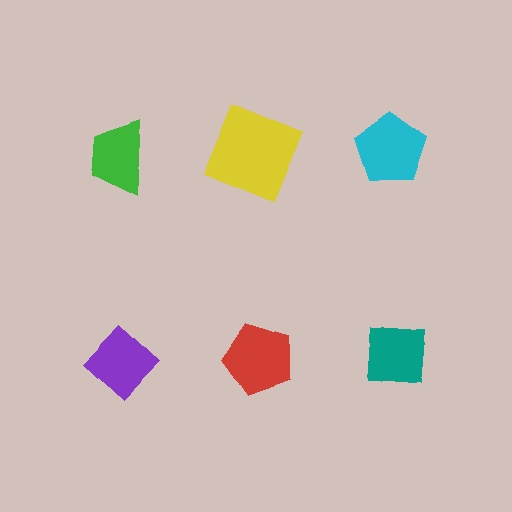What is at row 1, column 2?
A yellow square.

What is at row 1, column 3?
A cyan pentagon.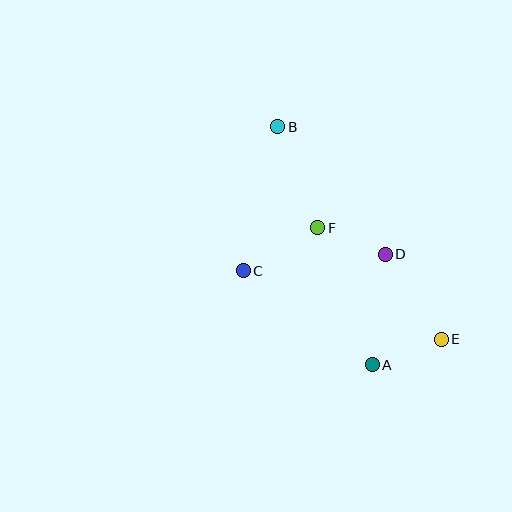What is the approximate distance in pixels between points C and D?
The distance between C and D is approximately 143 pixels.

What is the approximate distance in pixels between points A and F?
The distance between A and F is approximately 147 pixels.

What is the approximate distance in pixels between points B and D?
The distance between B and D is approximately 167 pixels.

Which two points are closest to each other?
Points D and F are closest to each other.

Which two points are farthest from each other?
Points B and E are farthest from each other.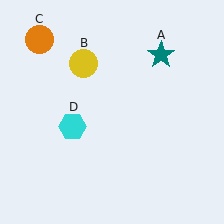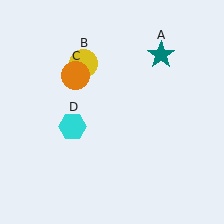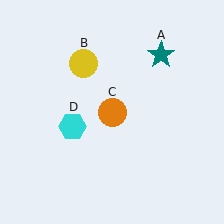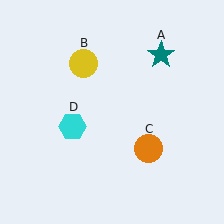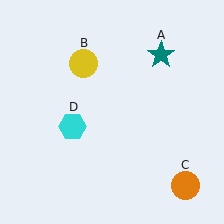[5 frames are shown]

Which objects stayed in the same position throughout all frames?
Teal star (object A) and yellow circle (object B) and cyan hexagon (object D) remained stationary.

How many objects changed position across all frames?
1 object changed position: orange circle (object C).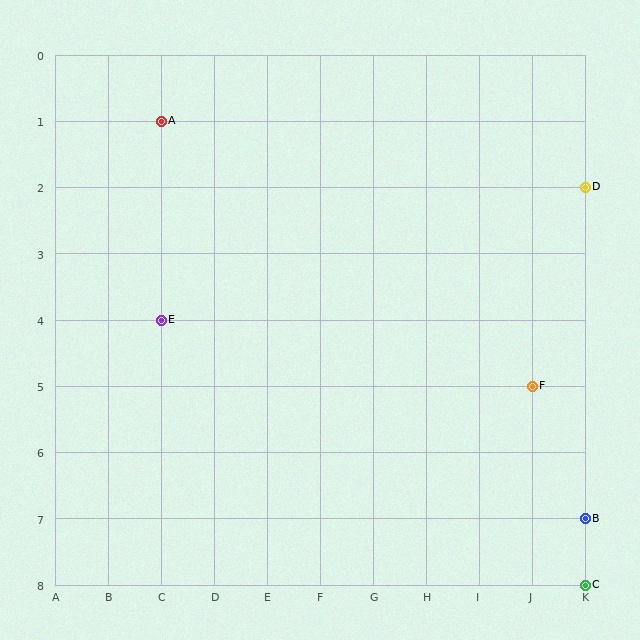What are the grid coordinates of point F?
Point F is at grid coordinates (J, 5).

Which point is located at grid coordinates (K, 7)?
Point B is at (K, 7).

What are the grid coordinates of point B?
Point B is at grid coordinates (K, 7).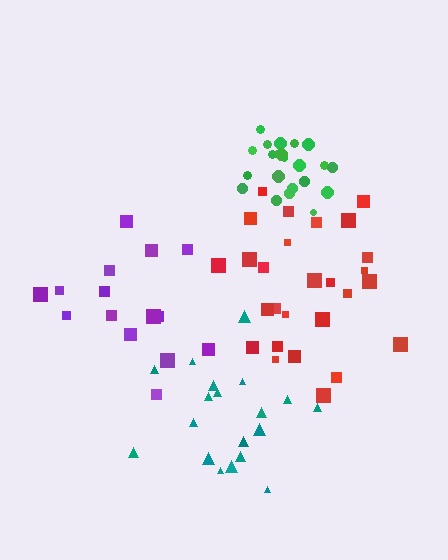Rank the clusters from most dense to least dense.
green, teal, red, purple.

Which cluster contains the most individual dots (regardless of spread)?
Red (27).